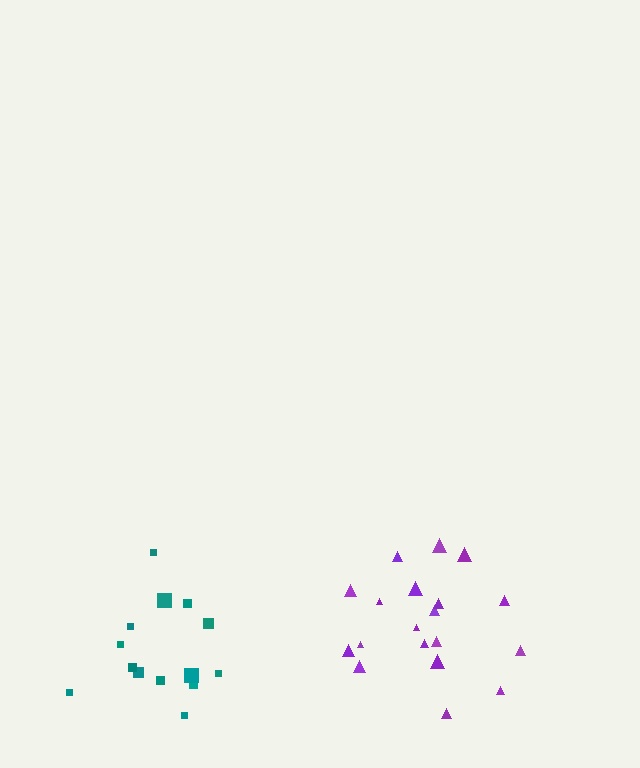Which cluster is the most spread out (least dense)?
Teal.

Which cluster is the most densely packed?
Purple.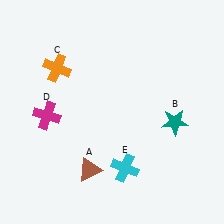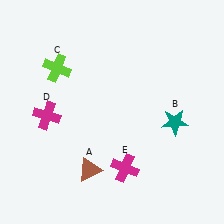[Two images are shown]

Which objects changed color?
C changed from orange to lime. E changed from cyan to magenta.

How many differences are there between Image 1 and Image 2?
There are 2 differences between the two images.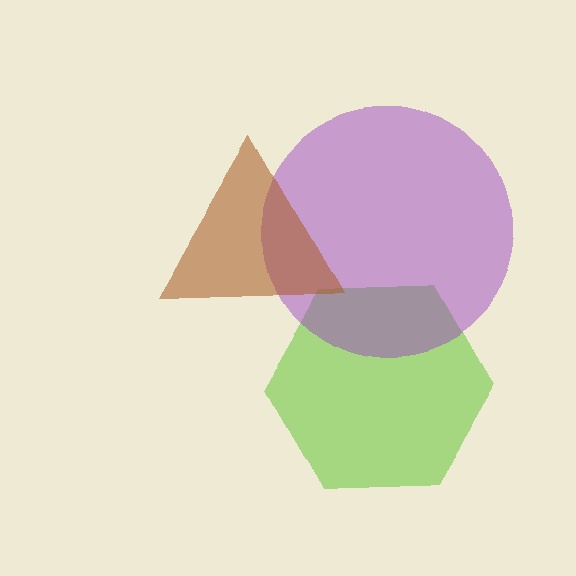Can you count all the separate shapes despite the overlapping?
Yes, there are 3 separate shapes.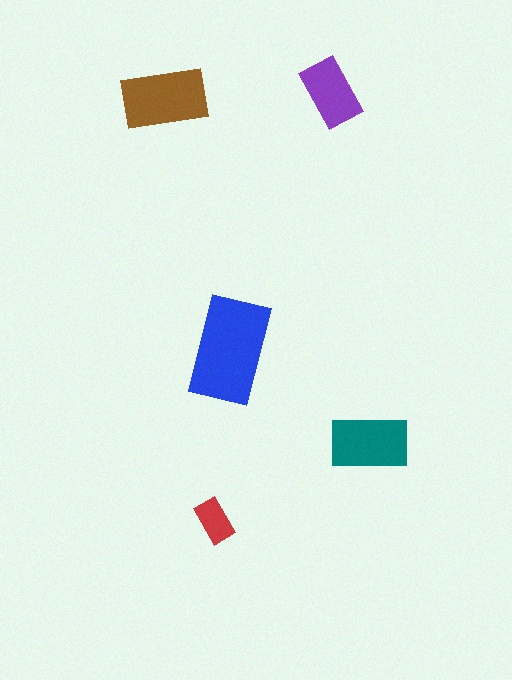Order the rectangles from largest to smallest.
the blue one, the brown one, the teal one, the purple one, the red one.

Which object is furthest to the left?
The brown rectangle is leftmost.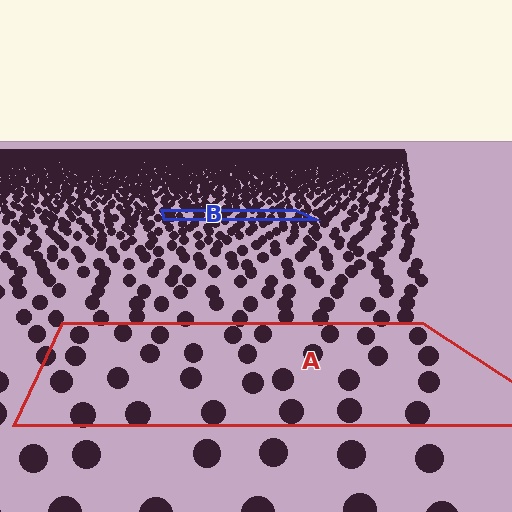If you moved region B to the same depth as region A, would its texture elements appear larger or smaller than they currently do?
They would appear larger. At a closer depth, the same texture elements are projected at a bigger on-screen size.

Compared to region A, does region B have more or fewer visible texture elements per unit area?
Region B has more texture elements per unit area — they are packed more densely because it is farther away.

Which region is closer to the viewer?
Region A is closer. The texture elements there are larger and more spread out.